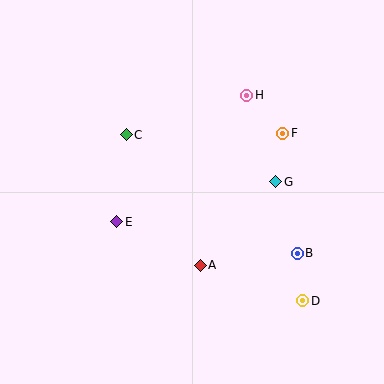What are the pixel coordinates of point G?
Point G is at (276, 182).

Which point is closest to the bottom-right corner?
Point D is closest to the bottom-right corner.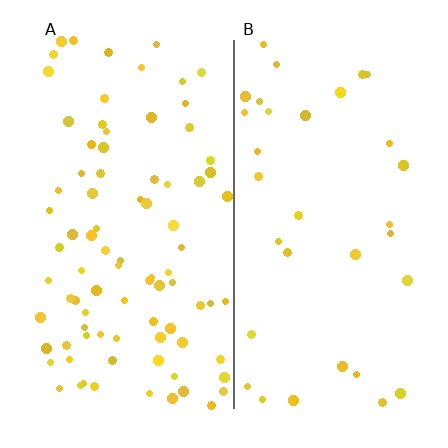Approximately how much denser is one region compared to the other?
Approximately 2.6× — region A over region B.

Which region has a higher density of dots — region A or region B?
A (the left).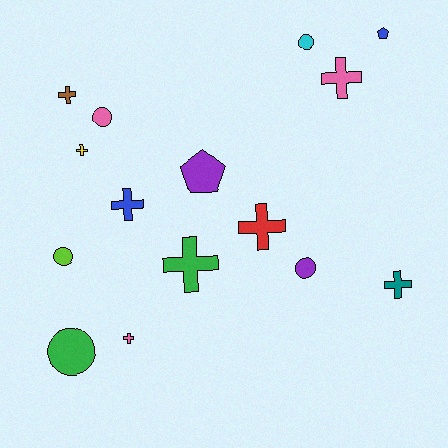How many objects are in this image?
There are 15 objects.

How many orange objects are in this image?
There are no orange objects.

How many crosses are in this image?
There are 8 crosses.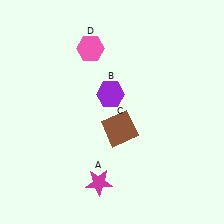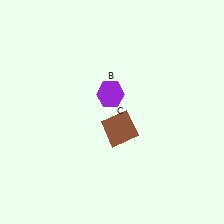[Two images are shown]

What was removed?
The magenta star (A), the pink hexagon (D) were removed in Image 2.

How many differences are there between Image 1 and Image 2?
There are 2 differences between the two images.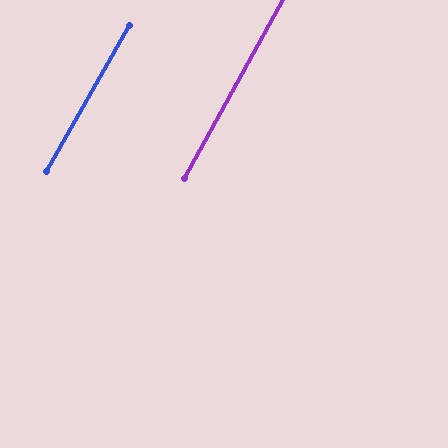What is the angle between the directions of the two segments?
Approximately 1 degree.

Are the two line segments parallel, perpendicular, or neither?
Parallel — their directions differ by only 0.8°.